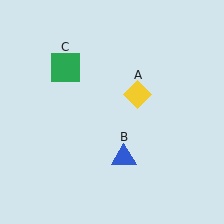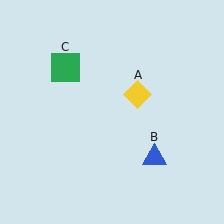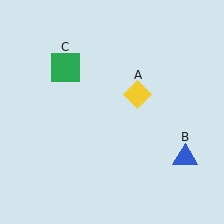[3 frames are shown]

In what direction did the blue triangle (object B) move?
The blue triangle (object B) moved right.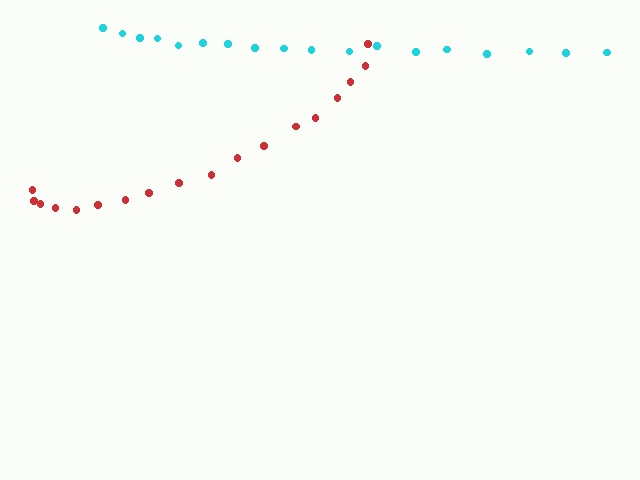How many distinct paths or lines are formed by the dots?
There are 2 distinct paths.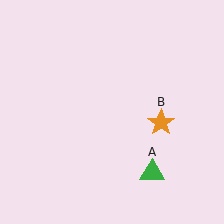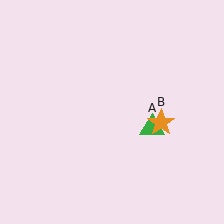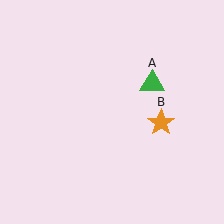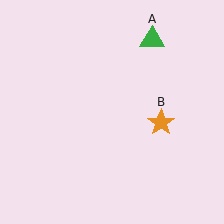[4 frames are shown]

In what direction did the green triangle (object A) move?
The green triangle (object A) moved up.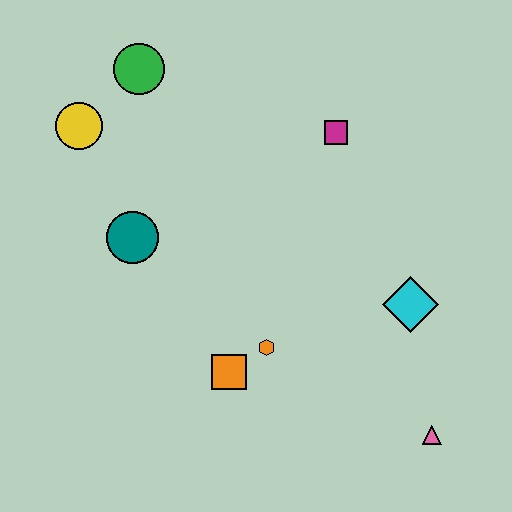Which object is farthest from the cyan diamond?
The yellow circle is farthest from the cyan diamond.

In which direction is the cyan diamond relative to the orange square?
The cyan diamond is to the right of the orange square.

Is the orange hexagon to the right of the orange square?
Yes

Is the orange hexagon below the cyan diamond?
Yes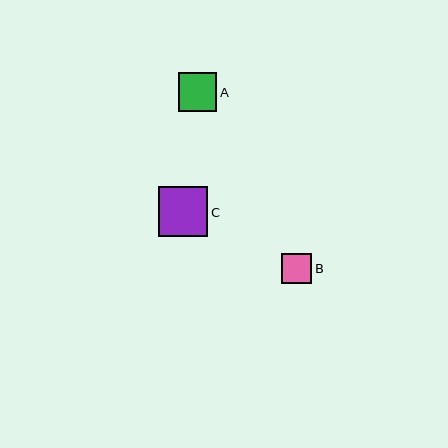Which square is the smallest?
Square B is the smallest with a size of approximately 31 pixels.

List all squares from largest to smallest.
From largest to smallest: C, A, B.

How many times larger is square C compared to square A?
Square C is approximately 1.3 times the size of square A.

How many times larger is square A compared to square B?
Square A is approximately 1.2 times the size of square B.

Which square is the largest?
Square C is the largest with a size of approximately 49 pixels.